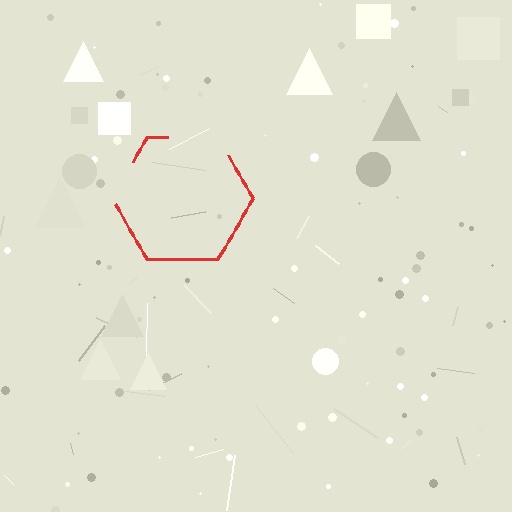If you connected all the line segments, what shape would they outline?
They would outline a hexagon.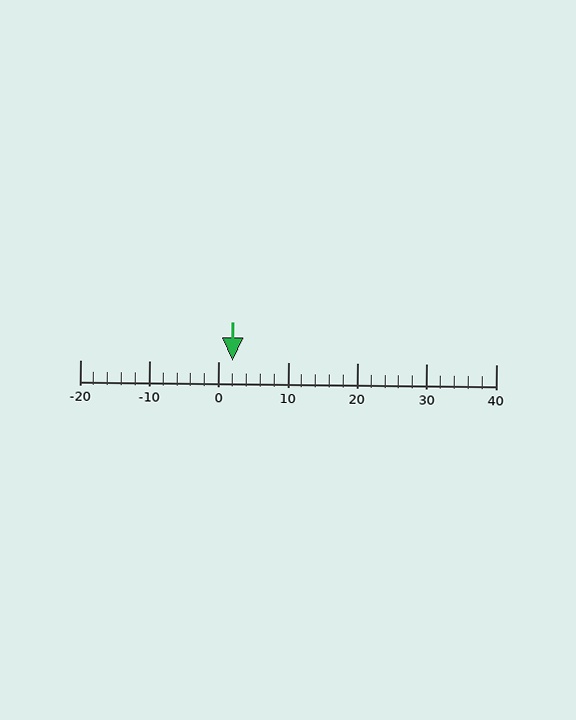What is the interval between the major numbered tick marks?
The major tick marks are spaced 10 units apart.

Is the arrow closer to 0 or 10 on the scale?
The arrow is closer to 0.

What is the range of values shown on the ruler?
The ruler shows values from -20 to 40.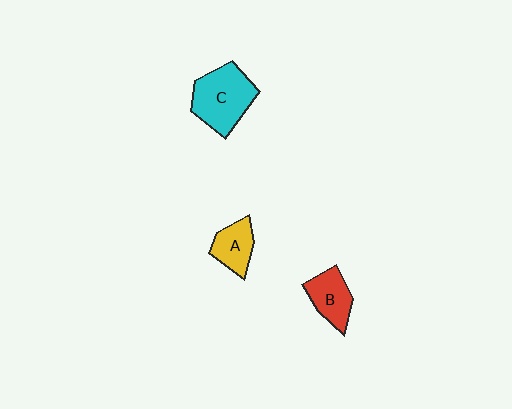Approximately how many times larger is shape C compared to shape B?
Approximately 1.6 times.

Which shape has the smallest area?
Shape A (yellow).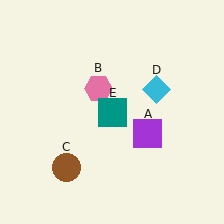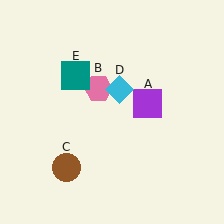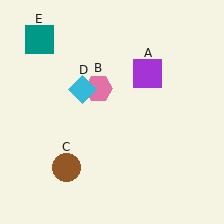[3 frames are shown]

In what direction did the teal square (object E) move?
The teal square (object E) moved up and to the left.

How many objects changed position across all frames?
3 objects changed position: purple square (object A), cyan diamond (object D), teal square (object E).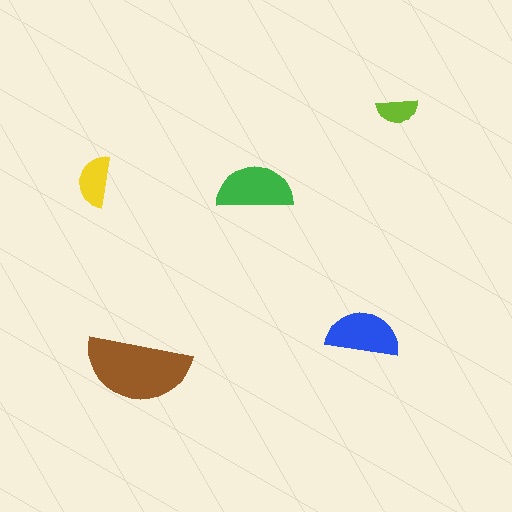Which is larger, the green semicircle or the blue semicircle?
The green one.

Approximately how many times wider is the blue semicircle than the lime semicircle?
About 2 times wider.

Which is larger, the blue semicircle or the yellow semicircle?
The blue one.